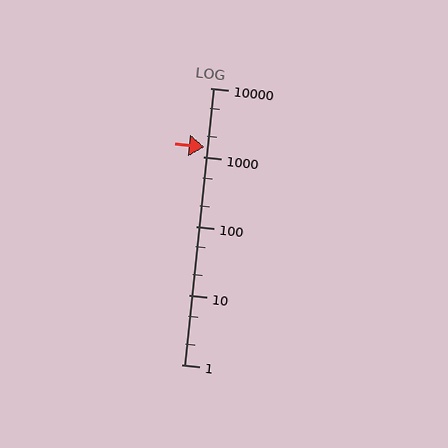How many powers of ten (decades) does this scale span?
The scale spans 4 decades, from 1 to 10000.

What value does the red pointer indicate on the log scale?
The pointer indicates approximately 1400.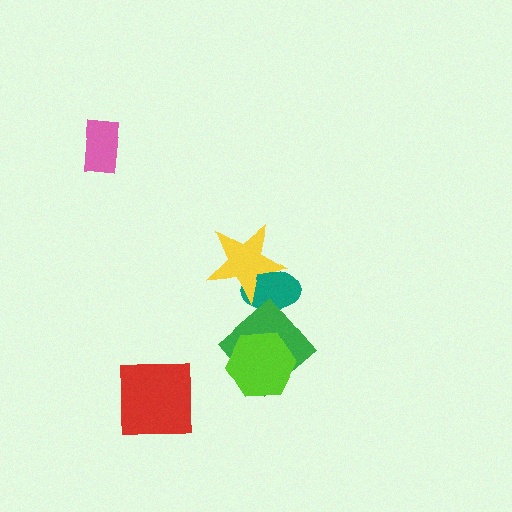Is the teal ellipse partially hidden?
Yes, it is partially covered by another shape.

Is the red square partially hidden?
No, no other shape covers it.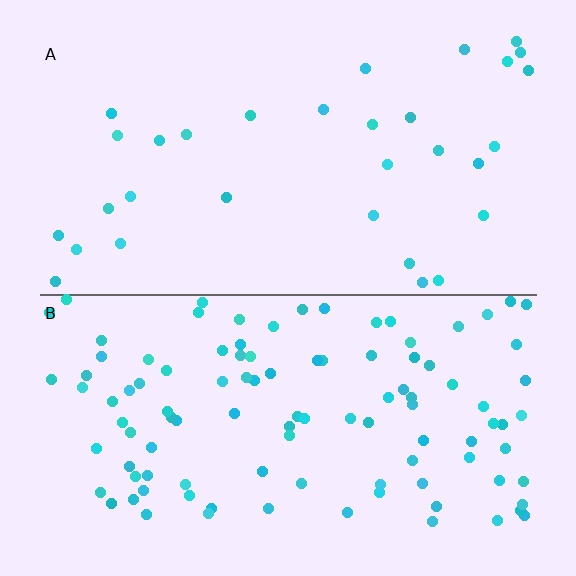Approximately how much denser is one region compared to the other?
Approximately 3.3× — region B over region A.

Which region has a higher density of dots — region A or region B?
B (the bottom).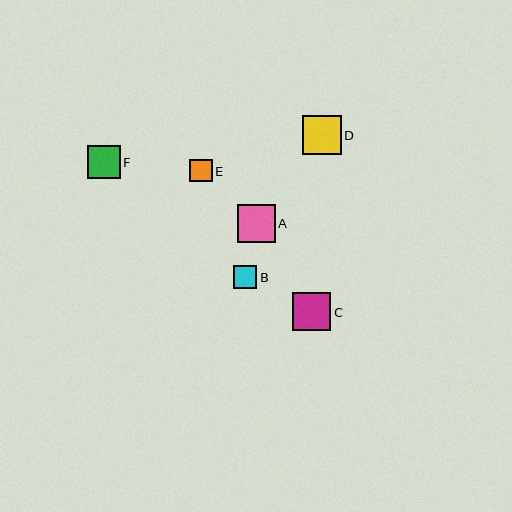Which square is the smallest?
Square E is the smallest with a size of approximately 22 pixels.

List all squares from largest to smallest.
From largest to smallest: D, A, C, F, B, E.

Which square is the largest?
Square D is the largest with a size of approximately 39 pixels.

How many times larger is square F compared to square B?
Square F is approximately 1.5 times the size of square B.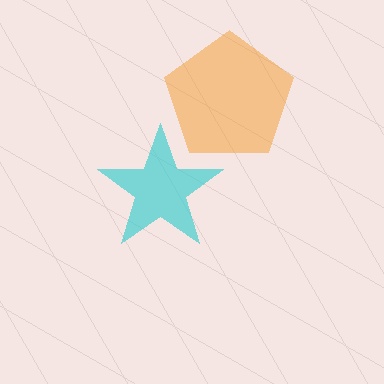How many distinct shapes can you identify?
There are 2 distinct shapes: an orange pentagon, a cyan star.